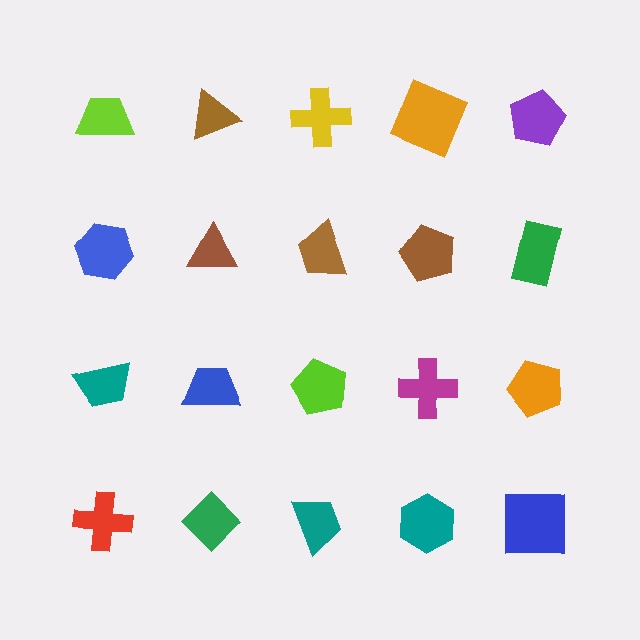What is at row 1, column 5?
A purple pentagon.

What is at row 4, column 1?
A red cross.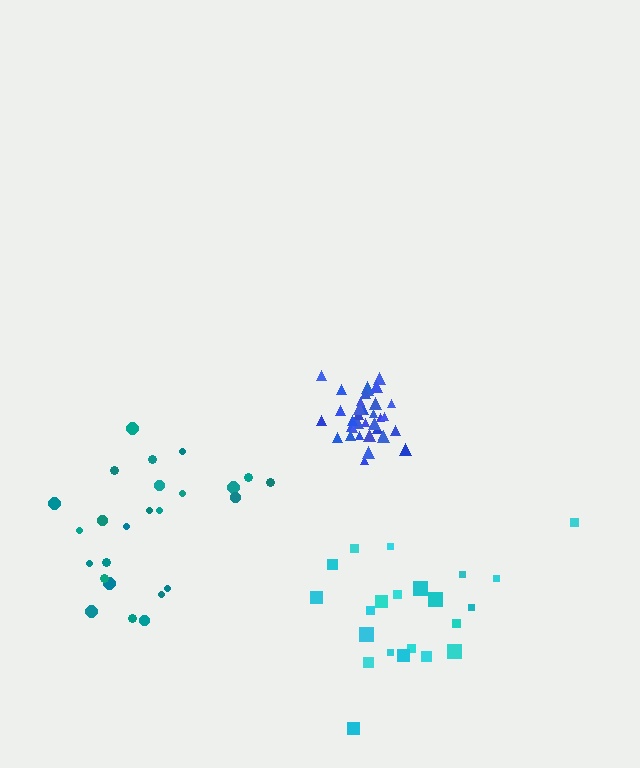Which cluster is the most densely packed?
Blue.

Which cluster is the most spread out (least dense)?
Teal.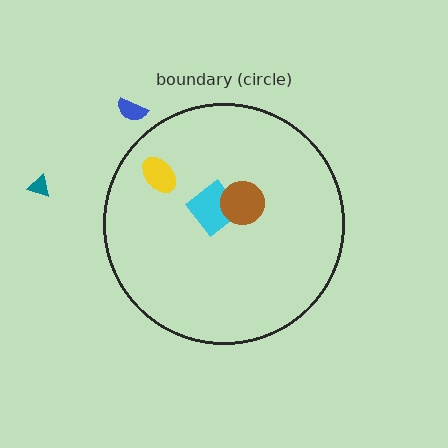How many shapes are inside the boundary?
3 inside, 2 outside.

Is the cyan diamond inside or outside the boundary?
Inside.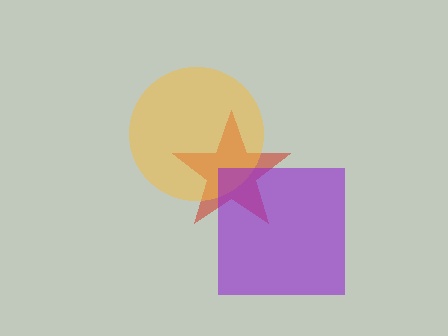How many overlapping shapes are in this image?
There are 3 overlapping shapes in the image.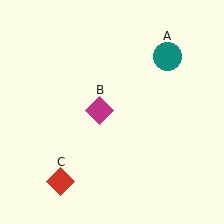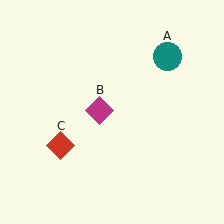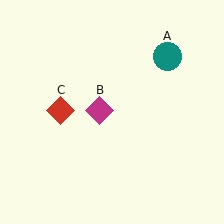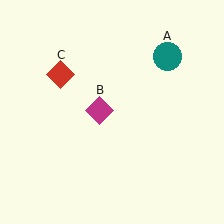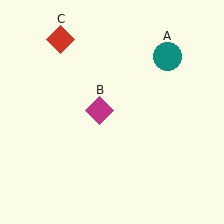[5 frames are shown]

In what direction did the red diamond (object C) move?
The red diamond (object C) moved up.